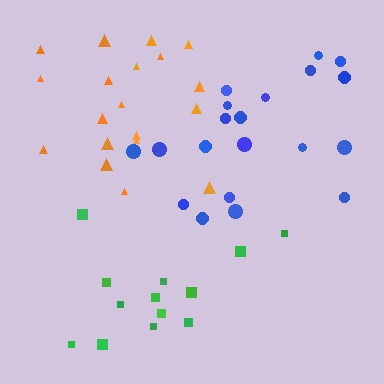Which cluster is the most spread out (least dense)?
Green.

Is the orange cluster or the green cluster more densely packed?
Orange.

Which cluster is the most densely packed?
Orange.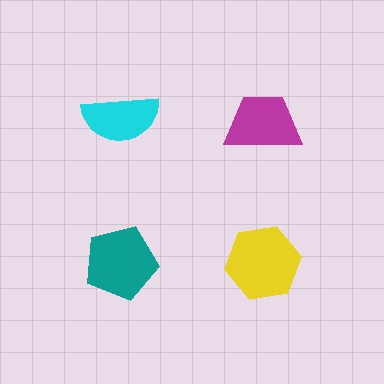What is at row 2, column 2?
A yellow hexagon.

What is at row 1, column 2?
A magenta trapezoid.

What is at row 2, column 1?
A teal pentagon.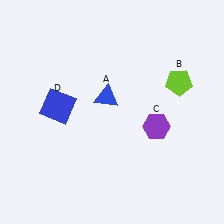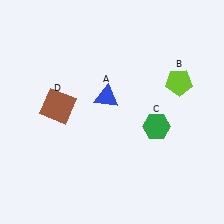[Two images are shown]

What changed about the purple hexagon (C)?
In Image 1, C is purple. In Image 2, it changed to green.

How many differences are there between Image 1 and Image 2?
There are 2 differences between the two images.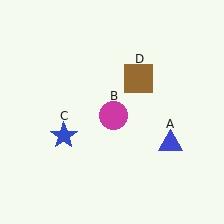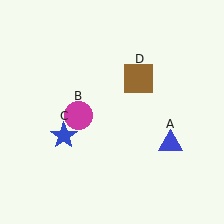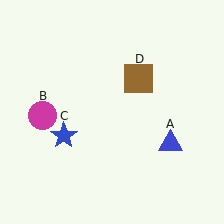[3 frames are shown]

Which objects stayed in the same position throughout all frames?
Blue triangle (object A) and blue star (object C) and brown square (object D) remained stationary.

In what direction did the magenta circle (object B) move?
The magenta circle (object B) moved left.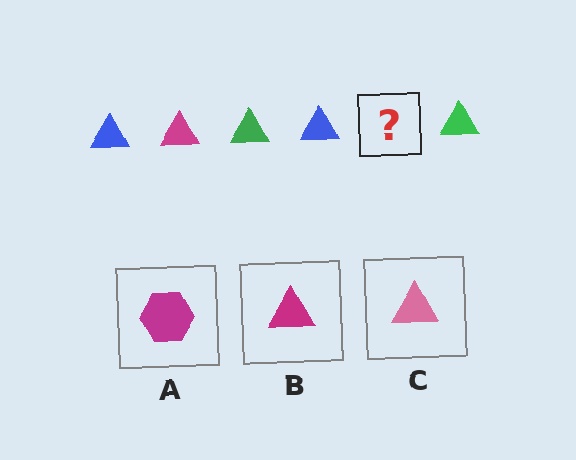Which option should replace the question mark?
Option B.